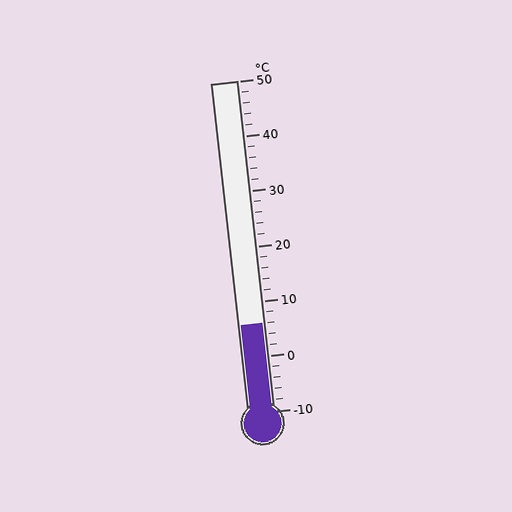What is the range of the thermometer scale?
The thermometer scale ranges from -10°C to 50°C.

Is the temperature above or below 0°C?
The temperature is above 0°C.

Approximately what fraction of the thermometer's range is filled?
The thermometer is filled to approximately 25% of its range.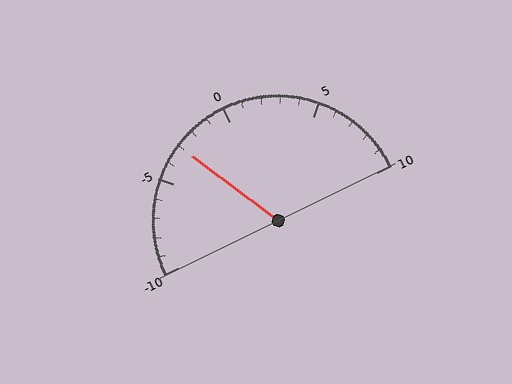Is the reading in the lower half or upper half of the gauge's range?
The reading is in the lower half of the range (-10 to 10).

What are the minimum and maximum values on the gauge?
The gauge ranges from -10 to 10.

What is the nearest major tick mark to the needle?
The nearest major tick mark is -5.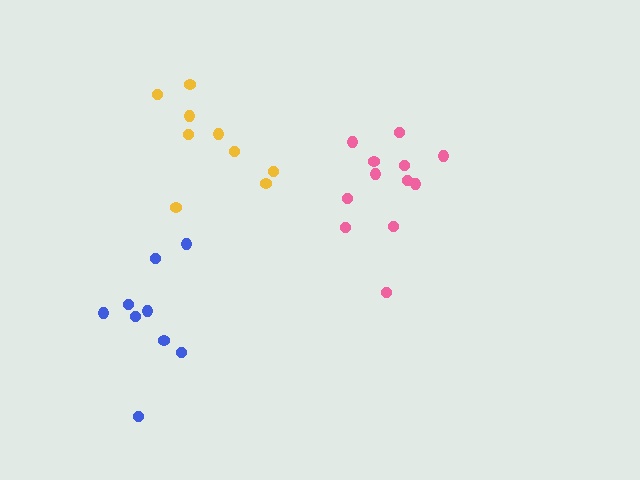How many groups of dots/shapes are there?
There are 3 groups.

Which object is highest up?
The yellow cluster is topmost.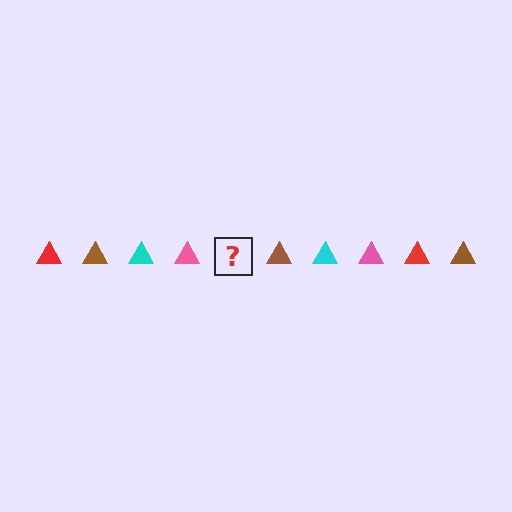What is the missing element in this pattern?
The missing element is a red triangle.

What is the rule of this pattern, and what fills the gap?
The rule is that the pattern cycles through red, brown, cyan, pink triangles. The gap should be filled with a red triangle.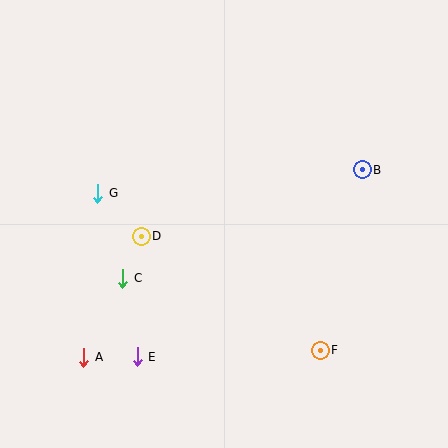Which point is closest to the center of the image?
Point D at (141, 236) is closest to the center.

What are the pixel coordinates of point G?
Point G is at (98, 193).